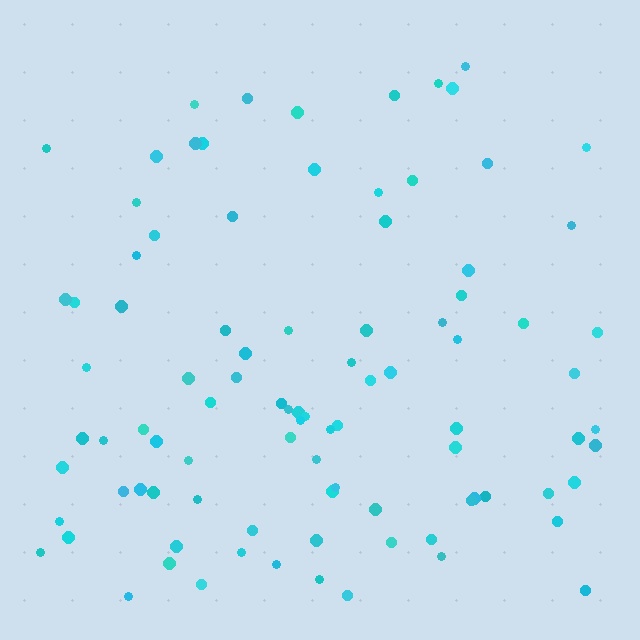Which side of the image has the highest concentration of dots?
The bottom.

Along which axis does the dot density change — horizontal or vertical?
Vertical.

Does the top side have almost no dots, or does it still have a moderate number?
Still a moderate number, just noticeably fewer than the bottom.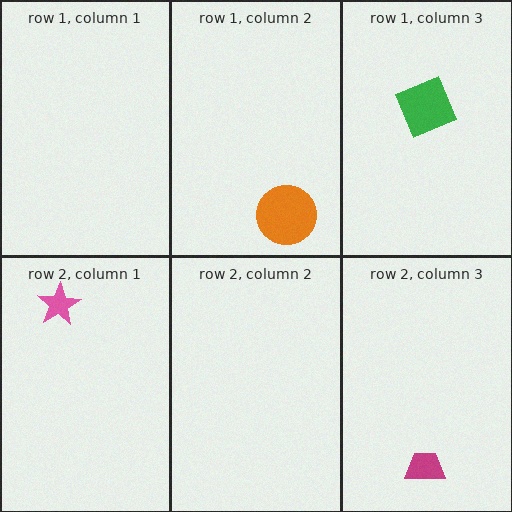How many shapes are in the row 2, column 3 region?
1.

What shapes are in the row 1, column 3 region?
The green square.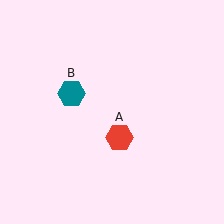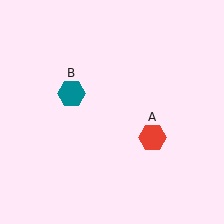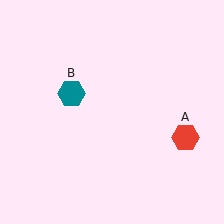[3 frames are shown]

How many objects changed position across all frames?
1 object changed position: red hexagon (object A).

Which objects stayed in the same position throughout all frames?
Teal hexagon (object B) remained stationary.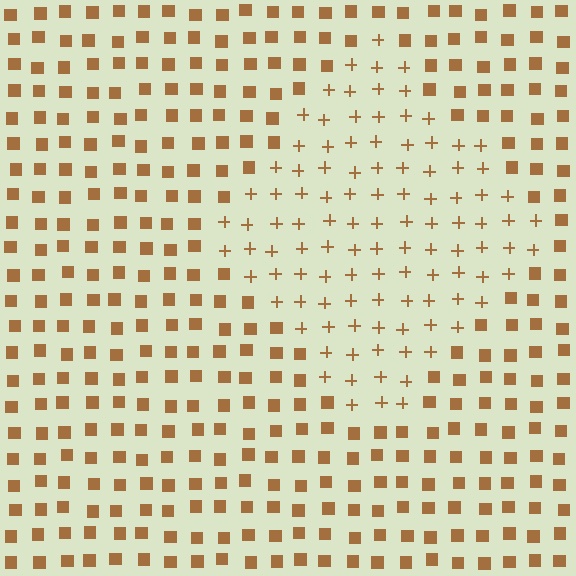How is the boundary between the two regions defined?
The boundary is defined by a change in element shape: plus signs inside vs. squares outside. All elements share the same color and spacing.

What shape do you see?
I see a diamond.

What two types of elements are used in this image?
The image uses plus signs inside the diamond region and squares outside it.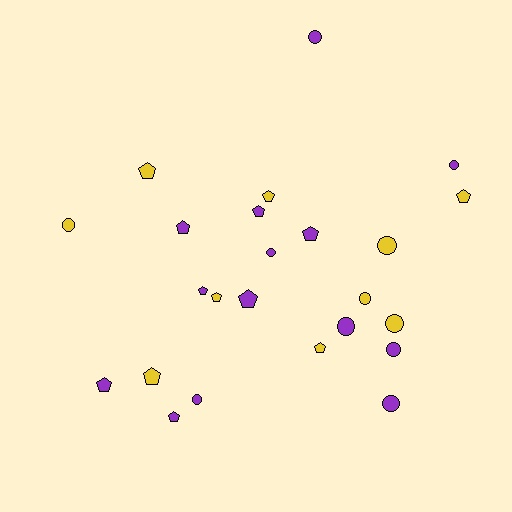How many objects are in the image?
There are 24 objects.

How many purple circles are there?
There are 7 purple circles.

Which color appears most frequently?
Purple, with 14 objects.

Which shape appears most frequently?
Pentagon, with 13 objects.